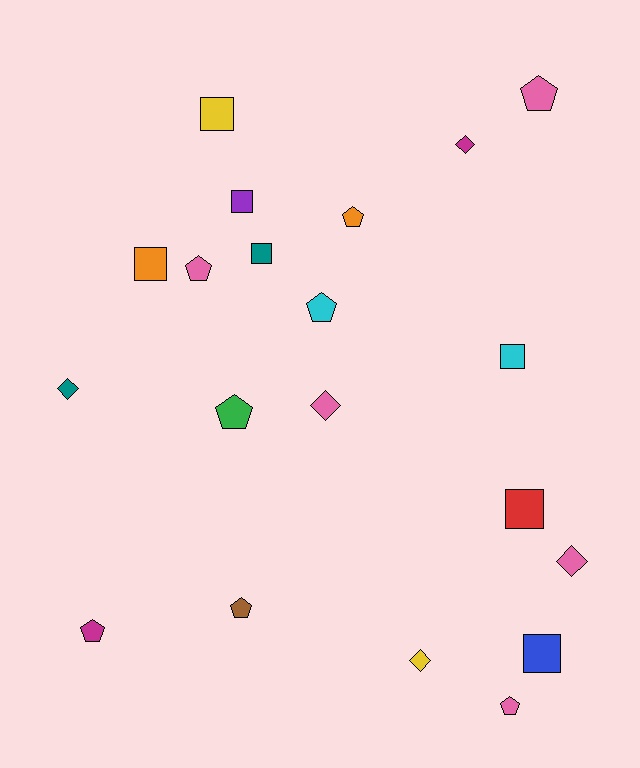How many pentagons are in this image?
There are 8 pentagons.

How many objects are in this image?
There are 20 objects.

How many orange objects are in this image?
There are 2 orange objects.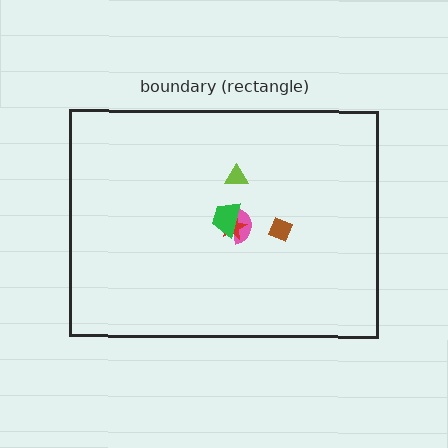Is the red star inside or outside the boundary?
Inside.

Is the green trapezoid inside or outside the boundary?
Inside.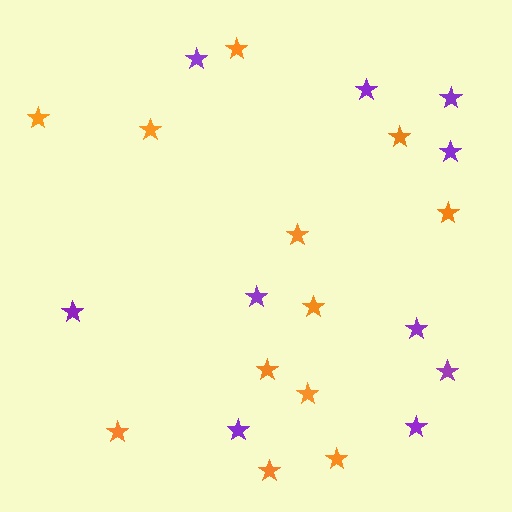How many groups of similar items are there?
There are 2 groups: one group of purple stars (10) and one group of orange stars (12).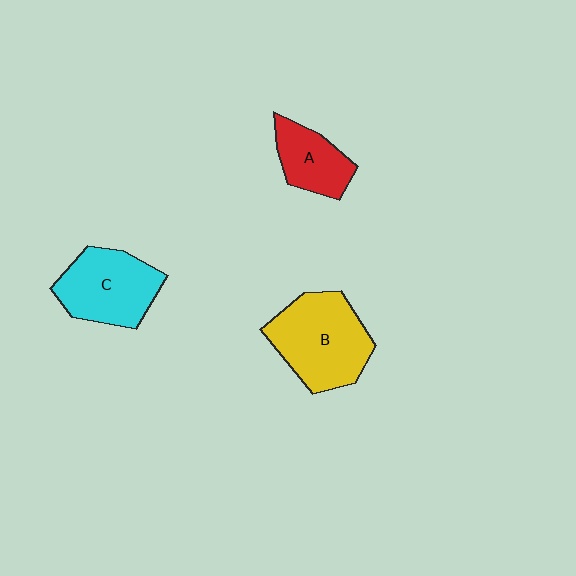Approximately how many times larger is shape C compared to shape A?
Approximately 1.5 times.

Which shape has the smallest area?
Shape A (red).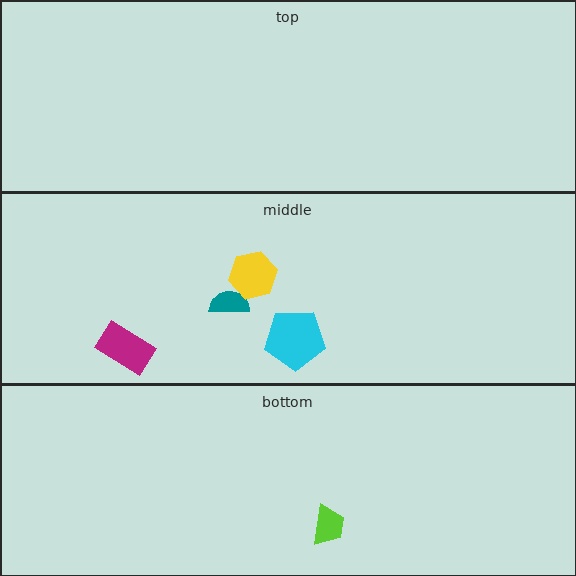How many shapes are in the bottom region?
1.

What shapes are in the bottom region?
The lime trapezoid.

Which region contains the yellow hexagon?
The middle region.